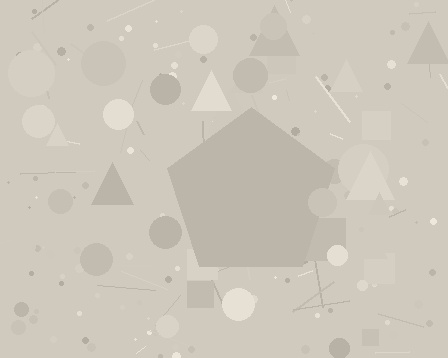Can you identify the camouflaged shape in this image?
The camouflaged shape is a pentagon.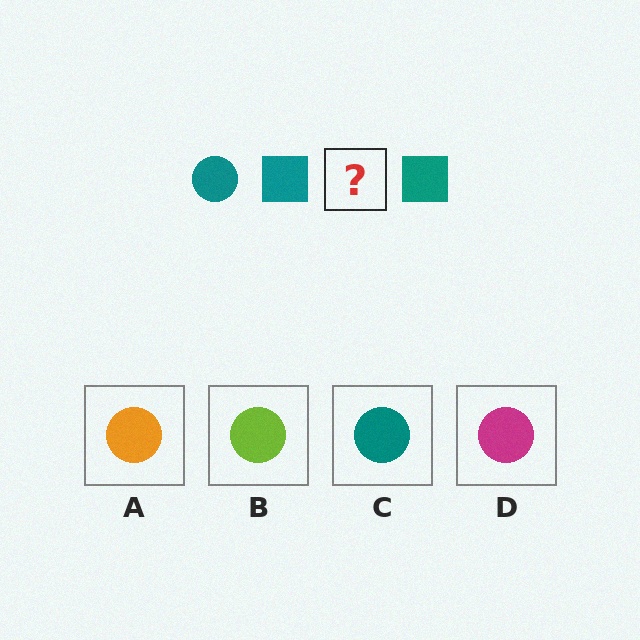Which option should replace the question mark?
Option C.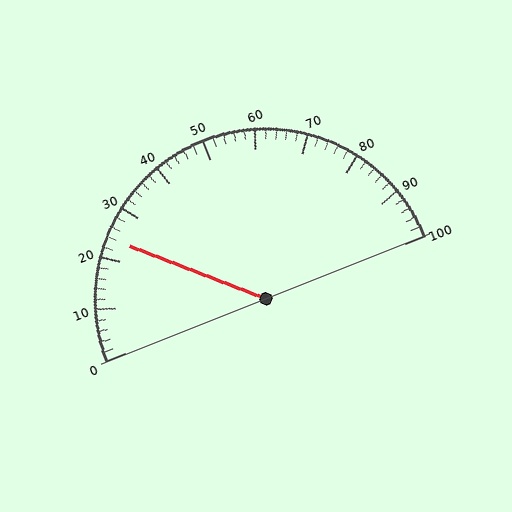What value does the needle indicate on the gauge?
The needle indicates approximately 24.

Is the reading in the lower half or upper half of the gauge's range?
The reading is in the lower half of the range (0 to 100).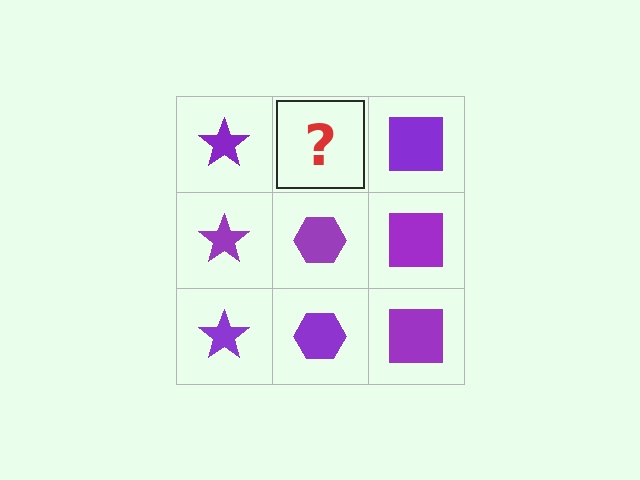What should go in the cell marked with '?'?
The missing cell should contain a purple hexagon.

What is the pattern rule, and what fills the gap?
The rule is that each column has a consistent shape. The gap should be filled with a purple hexagon.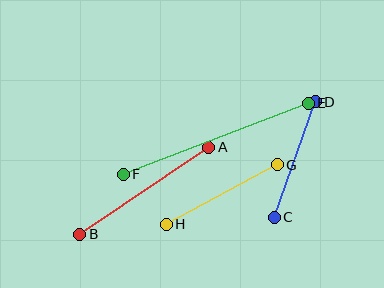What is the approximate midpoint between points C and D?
The midpoint is at approximately (295, 159) pixels.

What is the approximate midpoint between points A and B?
The midpoint is at approximately (144, 191) pixels.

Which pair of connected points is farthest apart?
Points E and F are farthest apart.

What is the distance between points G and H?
The distance is approximately 126 pixels.